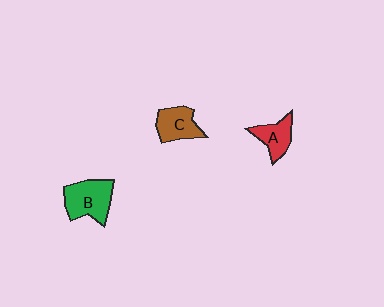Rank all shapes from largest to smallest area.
From largest to smallest: B (green), C (brown), A (red).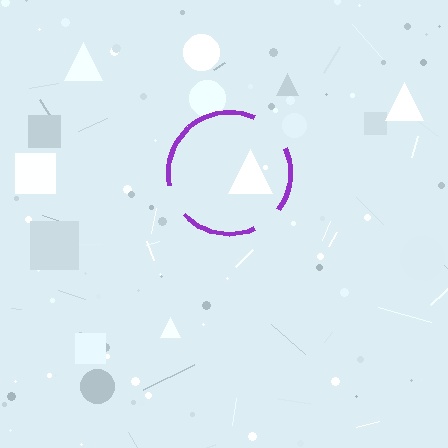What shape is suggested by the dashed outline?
The dashed outline suggests a circle.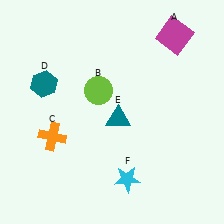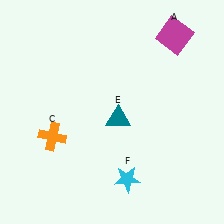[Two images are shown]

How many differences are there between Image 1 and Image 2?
There are 2 differences between the two images.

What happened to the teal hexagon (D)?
The teal hexagon (D) was removed in Image 2. It was in the top-left area of Image 1.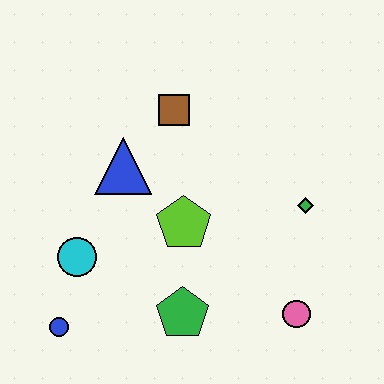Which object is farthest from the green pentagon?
The brown square is farthest from the green pentagon.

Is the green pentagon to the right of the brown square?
Yes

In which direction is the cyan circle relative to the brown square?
The cyan circle is below the brown square.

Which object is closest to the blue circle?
The cyan circle is closest to the blue circle.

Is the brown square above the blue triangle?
Yes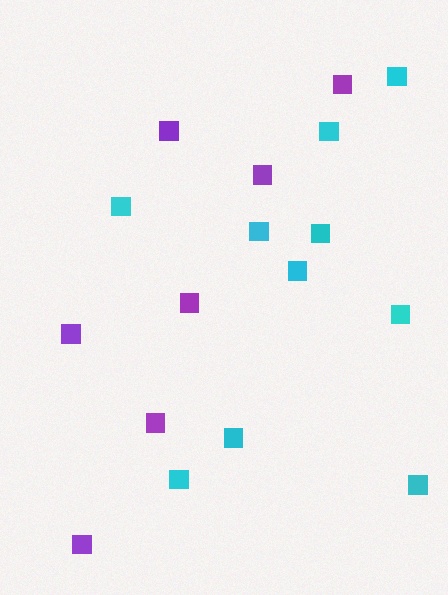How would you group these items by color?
There are 2 groups: one group of purple squares (7) and one group of cyan squares (10).